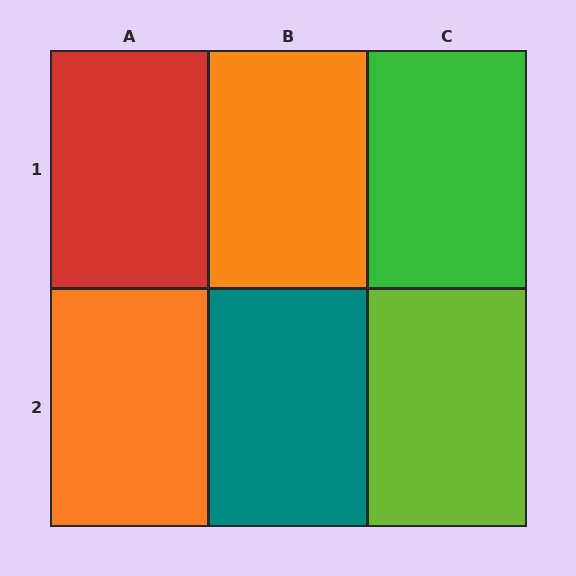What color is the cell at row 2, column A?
Orange.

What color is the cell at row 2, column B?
Teal.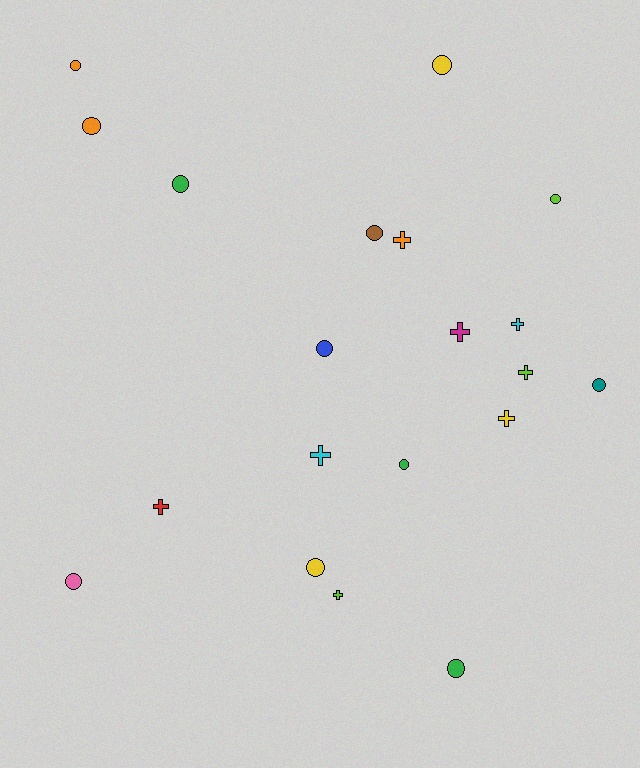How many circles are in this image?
There are 12 circles.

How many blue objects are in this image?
There is 1 blue object.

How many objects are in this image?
There are 20 objects.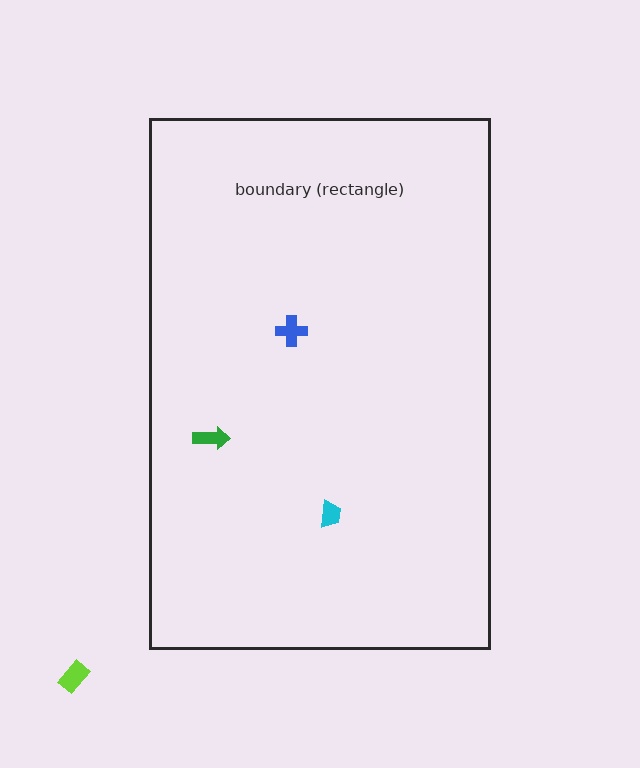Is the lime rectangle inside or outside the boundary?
Outside.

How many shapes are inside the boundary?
3 inside, 1 outside.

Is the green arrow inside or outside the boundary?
Inside.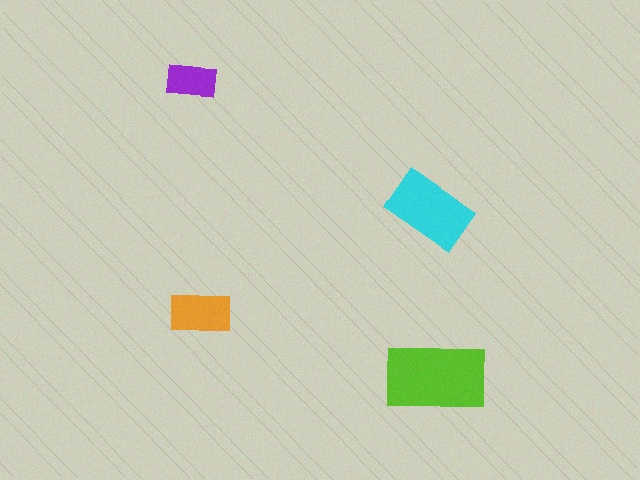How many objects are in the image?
There are 4 objects in the image.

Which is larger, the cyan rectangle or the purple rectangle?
The cyan one.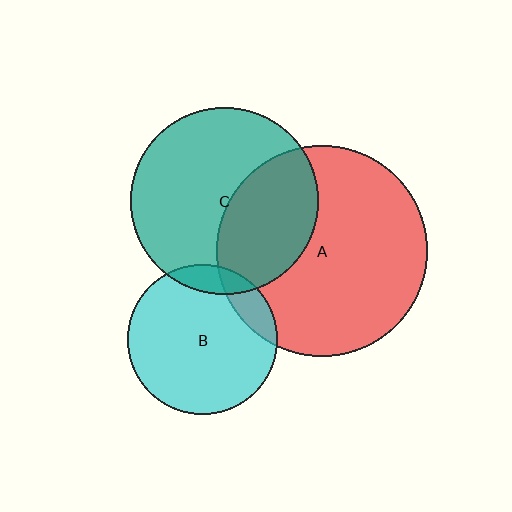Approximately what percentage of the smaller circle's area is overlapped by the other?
Approximately 10%.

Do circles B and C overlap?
Yes.